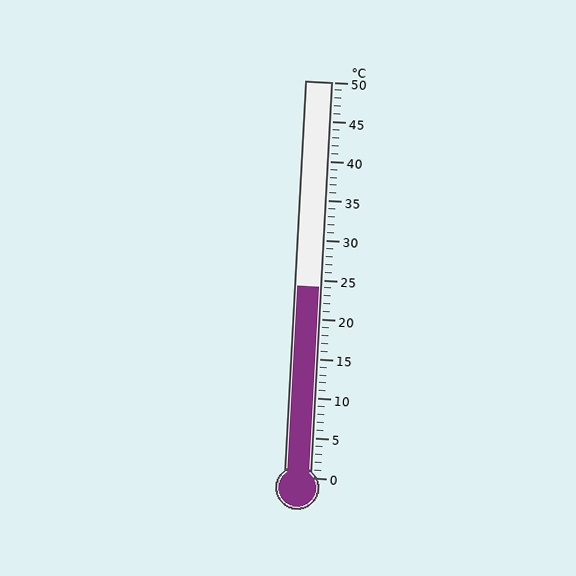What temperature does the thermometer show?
The thermometer shows approximately 24°C.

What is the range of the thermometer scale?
The thermometer scale ranges from 0°C to 50°C.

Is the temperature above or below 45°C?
The temperature is below 45°C.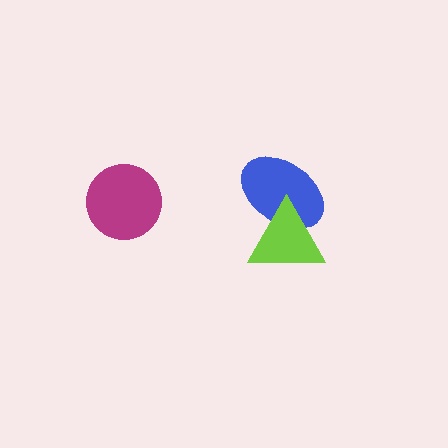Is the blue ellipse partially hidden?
Yes, it is partially covered by another shape.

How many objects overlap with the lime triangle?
1 object overlaps with the lime triangle.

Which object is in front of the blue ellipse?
The lime triangle is in front of the blue ellipse.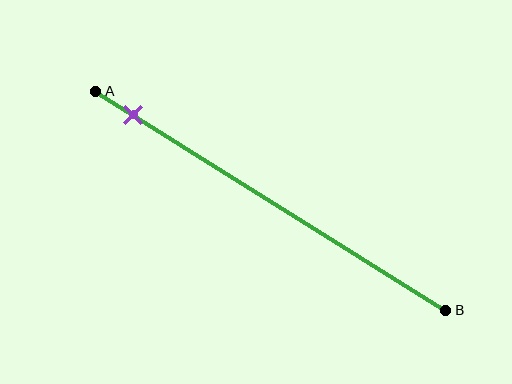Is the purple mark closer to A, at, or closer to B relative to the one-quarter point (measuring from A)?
The purple mark is closer to point A than the one-quarter point of segment AB.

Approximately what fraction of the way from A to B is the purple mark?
The purple mark is approximately 10% of the way from A to B.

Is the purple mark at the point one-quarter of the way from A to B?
No, the mark is at about 10% from A, not at the 25% one-quarter point.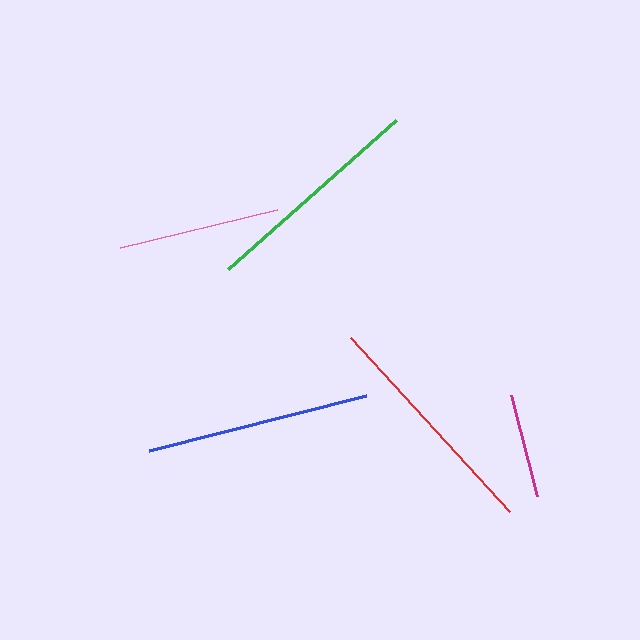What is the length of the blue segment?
The blue segment is approximately 224 pixels long.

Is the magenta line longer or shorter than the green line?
The green line is longer than the magenta line.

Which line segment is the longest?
The red line is the longest at approximately 236 pixels.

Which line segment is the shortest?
The magenta line is the shortest at approximately 104 pixels.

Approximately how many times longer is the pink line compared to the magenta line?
The pink line is approximately 1.6 times the length of the magenta line.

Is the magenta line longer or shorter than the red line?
The red line is longer than the magenta line.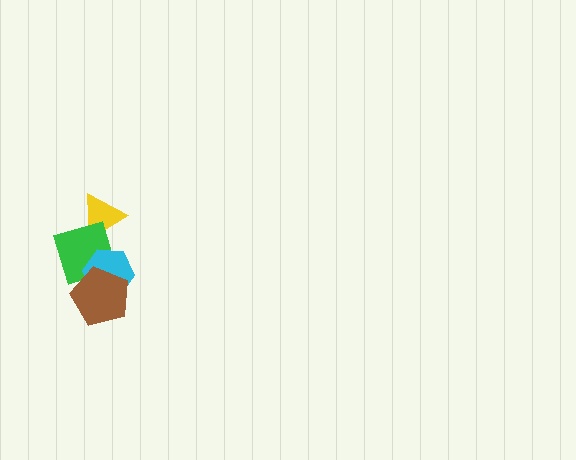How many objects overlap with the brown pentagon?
2 objects overlap with the brown pentagon.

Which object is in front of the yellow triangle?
The green diamond is in front of the yellow triangle.